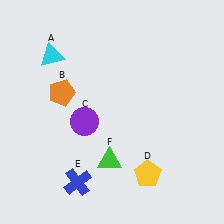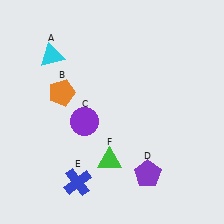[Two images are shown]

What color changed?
The pentagon (D) changed from yellow in Image 1 to purple in Image 2.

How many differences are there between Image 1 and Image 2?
There is 1 difference between the two images.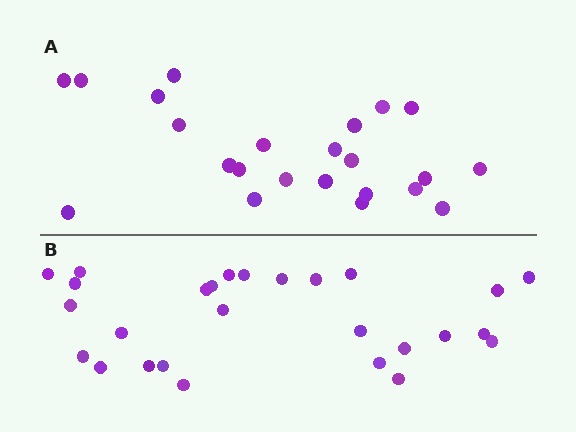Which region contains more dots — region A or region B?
Region B (the bottom region) has more dots.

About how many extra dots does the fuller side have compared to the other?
Region B has about 4 more dots than region A.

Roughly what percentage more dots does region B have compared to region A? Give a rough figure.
About 15% more.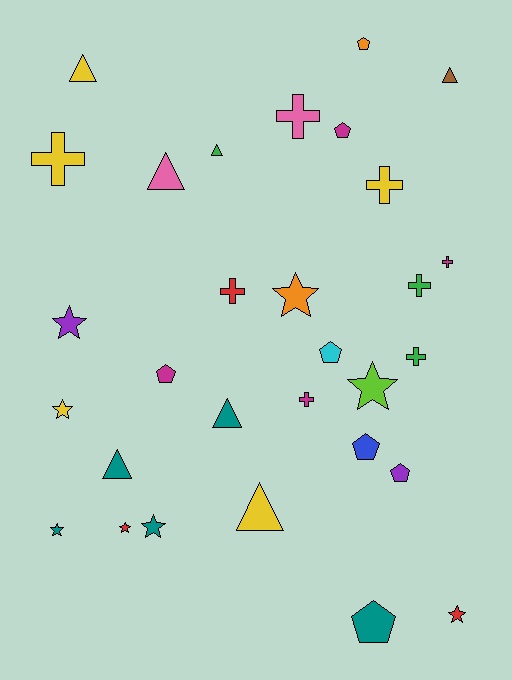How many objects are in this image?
There are 30 objects.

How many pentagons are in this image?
There are 7 pentagons.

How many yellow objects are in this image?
There are 5 yellow objects.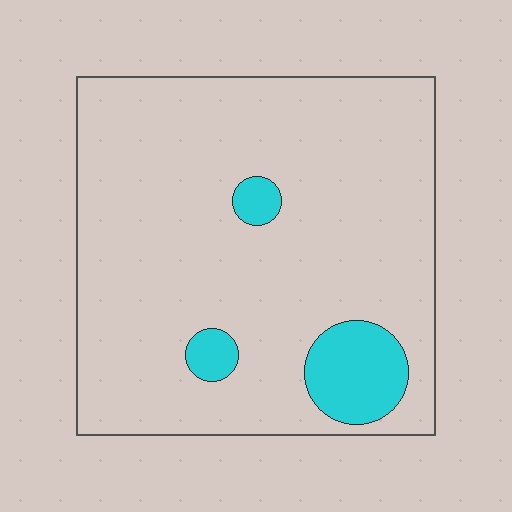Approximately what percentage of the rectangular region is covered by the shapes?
Approximately 10%.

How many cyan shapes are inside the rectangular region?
3.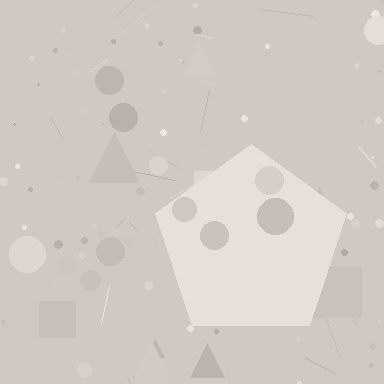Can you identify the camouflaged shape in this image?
The camouflaged shape is a pentagon.